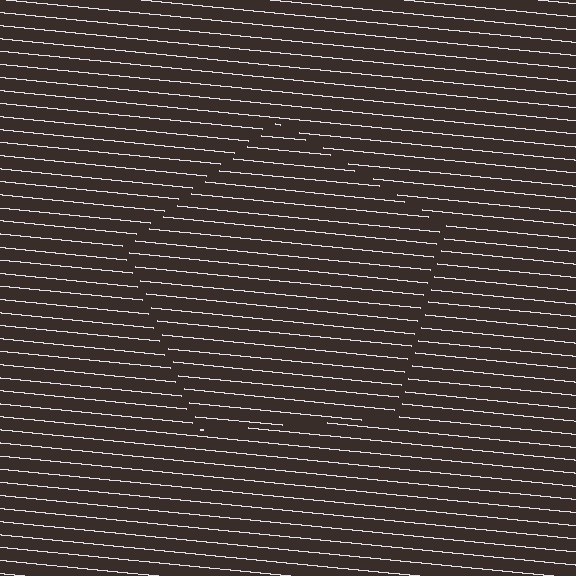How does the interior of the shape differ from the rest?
The interior of the shape contains the same grating, shifted by half a period — the contour is defined by the phase discontinuity where line-ends from the inner and outer gratings abut.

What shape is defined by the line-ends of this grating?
An illusory pentagon. The interior of the shape contains the same grating, shifted by half a period — the contour is defined by the phase discontinuity where line-ends from the inner and outer gratings abut.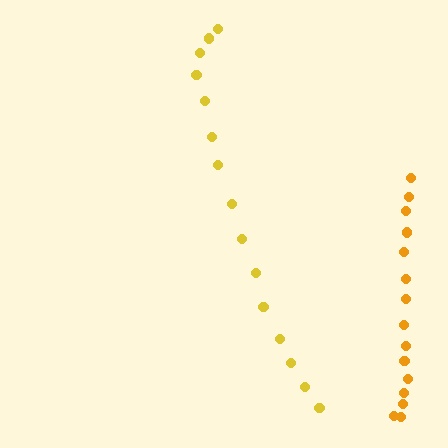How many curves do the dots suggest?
There are 2 distinct paths.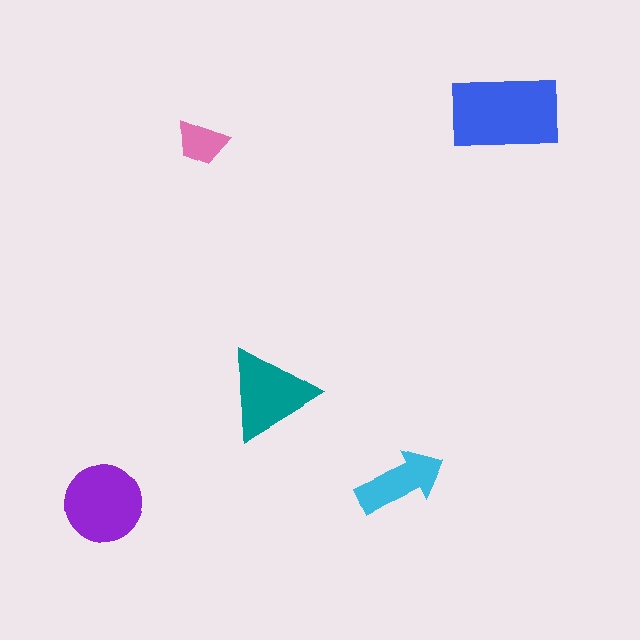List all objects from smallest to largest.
The pink trapezoid, the cyan arrow, the teal triangle, the purple circle, the blue rectangle.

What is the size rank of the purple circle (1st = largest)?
2nd.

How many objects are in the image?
There are 5 objects in the image.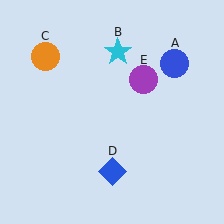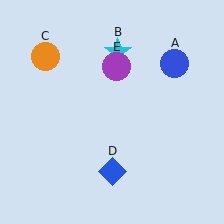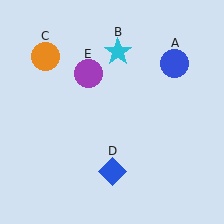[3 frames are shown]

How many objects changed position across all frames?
1 object changed position: purple circle (object E).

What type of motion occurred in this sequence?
The purple circle (object E) rotated counterclockwise around the center of the scene.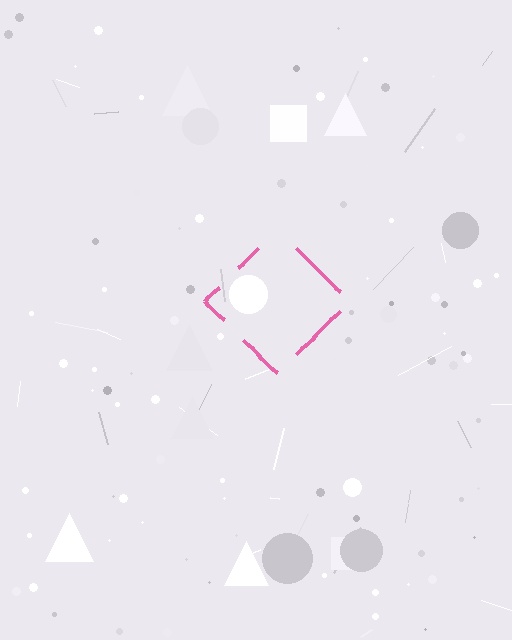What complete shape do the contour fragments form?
The contour fragments form a diamond.